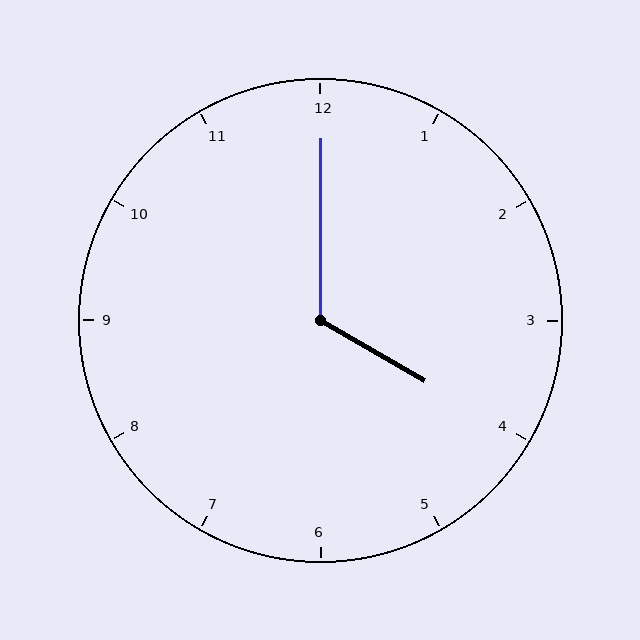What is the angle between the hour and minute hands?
Approximately 120 degrees.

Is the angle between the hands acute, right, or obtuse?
It is obtuse.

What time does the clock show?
4:00.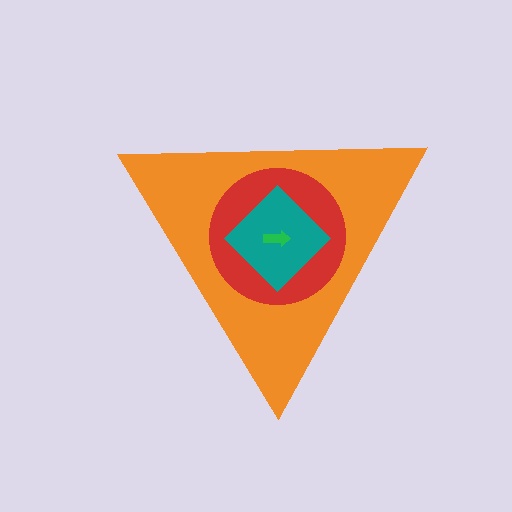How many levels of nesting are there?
4.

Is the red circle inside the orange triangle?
Yes.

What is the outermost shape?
The orange triangle.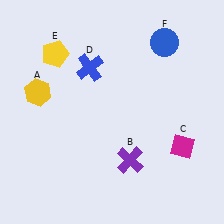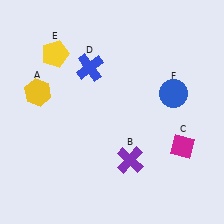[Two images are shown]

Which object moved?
The blue circle (F) moved down.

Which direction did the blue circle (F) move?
The blue circle (F) moved down.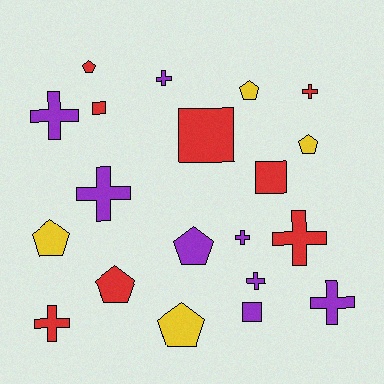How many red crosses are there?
There are 3 red crosses.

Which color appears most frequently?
Purple, with 8 objects.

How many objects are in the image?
There are 20 objects.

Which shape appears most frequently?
Cross, with 9 objects.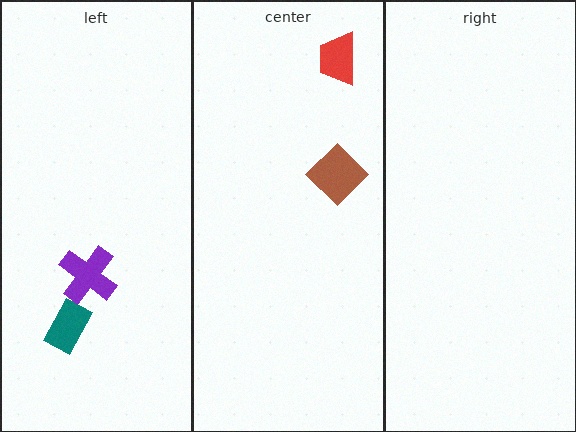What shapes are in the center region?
The red trapezoid, the brown diamond.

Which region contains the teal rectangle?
The left region.